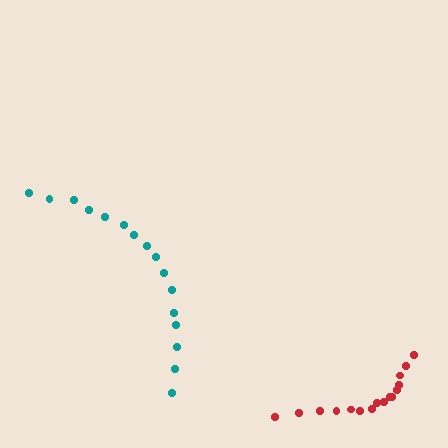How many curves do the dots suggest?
There are 2 distinct paths.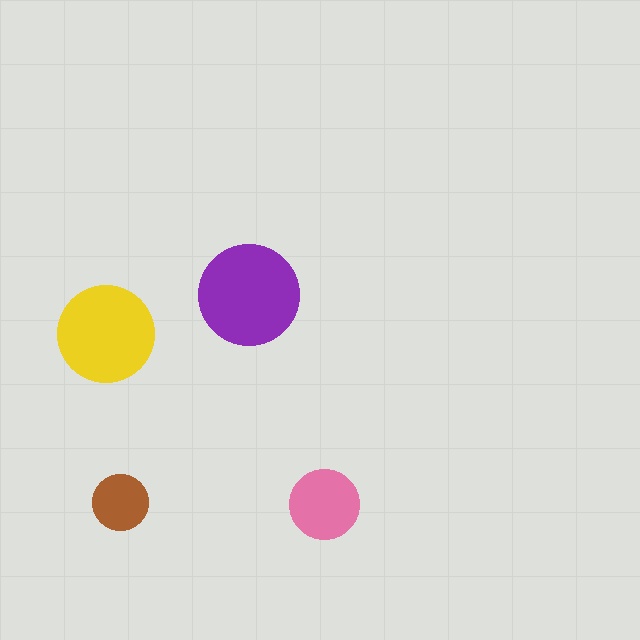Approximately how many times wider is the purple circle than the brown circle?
About 2 times wider.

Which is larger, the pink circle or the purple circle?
The purple one.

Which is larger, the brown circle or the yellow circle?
The yellow one.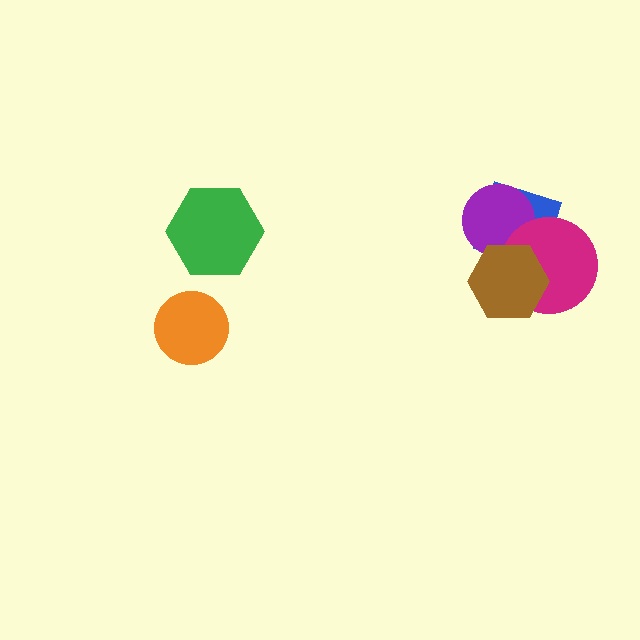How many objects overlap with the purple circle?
3 objects overlap with the purple circle.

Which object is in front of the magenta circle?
The brown hexagon is in front of the magenta circle.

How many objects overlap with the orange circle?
0 objects overlap with the orange circle.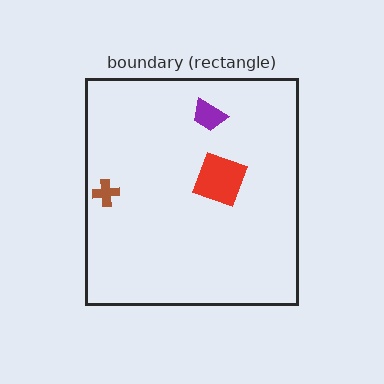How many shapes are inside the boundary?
3 inside, 0 outside.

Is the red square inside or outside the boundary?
Inside.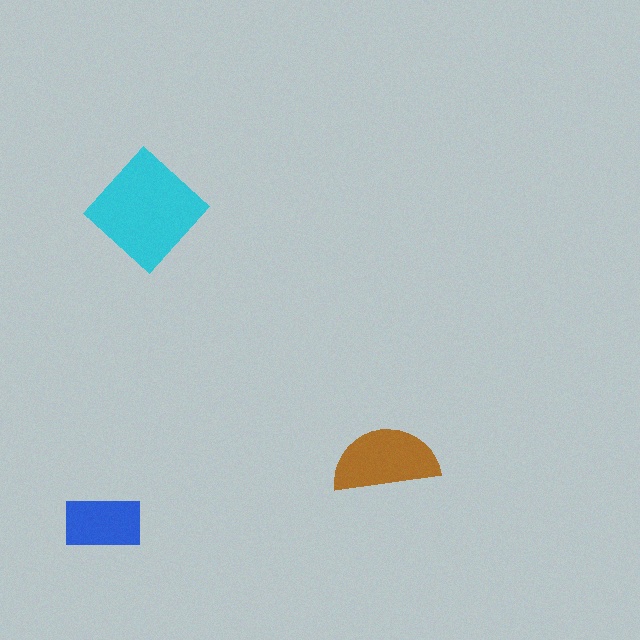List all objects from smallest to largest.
The blue rectangle, the brown semicircle, the cyan diamond.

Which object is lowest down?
The blue rectangle is bottommost.